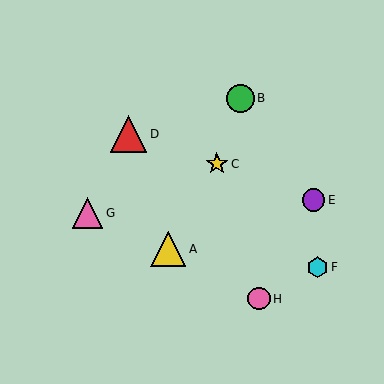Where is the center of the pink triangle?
The center of the pink triangle is at (88, 213).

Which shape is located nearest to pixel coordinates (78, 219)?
The pink triangle (labeled G) at (88, 213) is nearest to that location.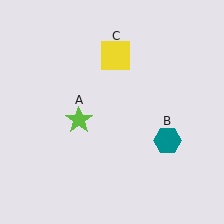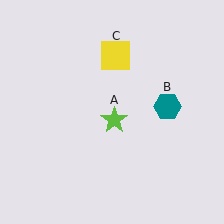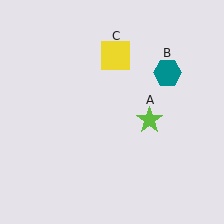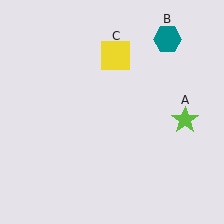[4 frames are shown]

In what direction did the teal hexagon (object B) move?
The teal hexagon (object B) moved up.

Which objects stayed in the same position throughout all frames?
Yellow square (object C) remained stationary.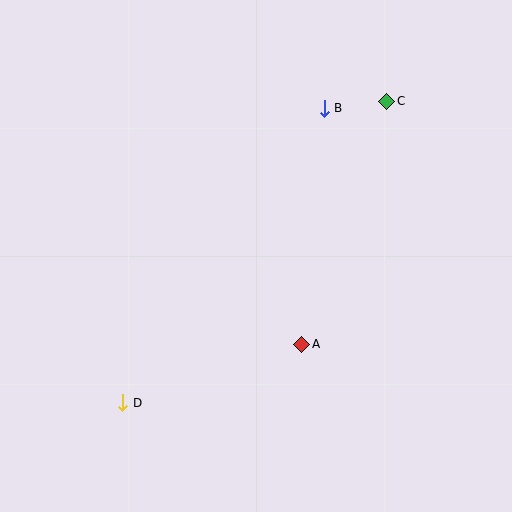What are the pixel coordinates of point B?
Point B is at (324, 108).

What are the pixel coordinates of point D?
Point D is at (123, 403).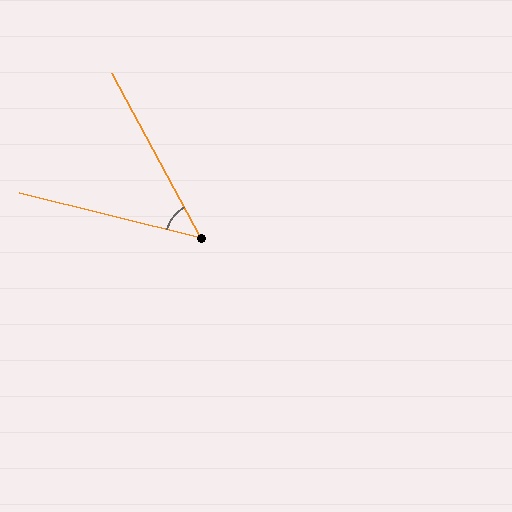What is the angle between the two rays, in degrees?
Approximately 48 degrees.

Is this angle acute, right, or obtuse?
It is acute.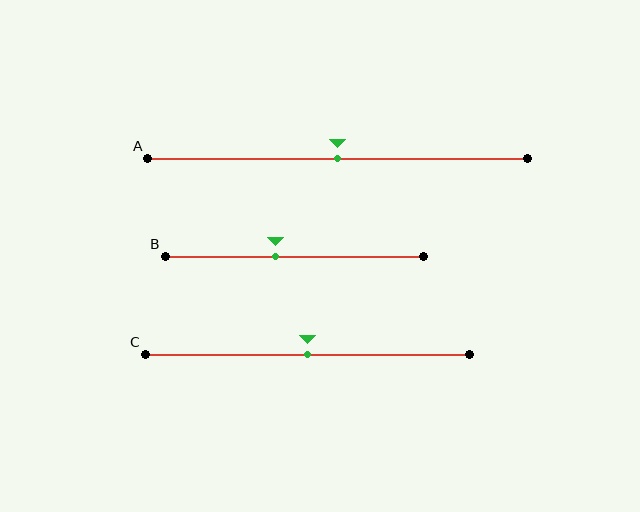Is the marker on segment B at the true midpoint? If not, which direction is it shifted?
No, the marker on segment B is shifted to the left by about 7% of the segment length.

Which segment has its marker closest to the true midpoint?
Segment A has its marker closest to the true midpoint.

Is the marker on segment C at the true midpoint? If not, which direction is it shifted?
Yes, the marker on segment C is at the true midpoint.